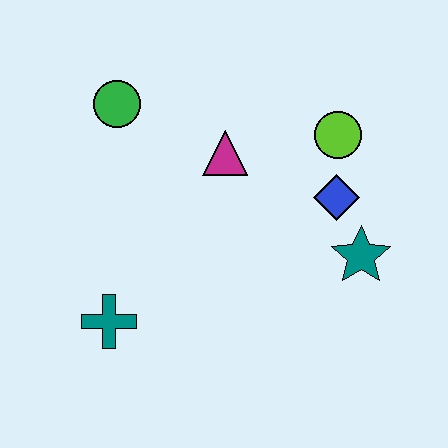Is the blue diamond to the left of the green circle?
No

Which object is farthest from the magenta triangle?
The teal cross is farthest from the magenta triangle.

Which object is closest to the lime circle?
The blue diamond is closest to the lime circle.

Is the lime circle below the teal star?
No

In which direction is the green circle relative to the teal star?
The green circle is to the left of the teal star.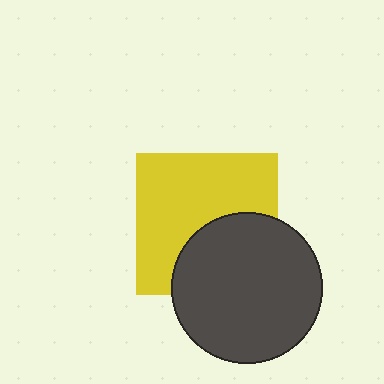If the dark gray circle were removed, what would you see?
You would see the complete yellow square.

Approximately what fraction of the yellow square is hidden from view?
Roughly 38% of the yellow square is hidden behind the dark gray circle.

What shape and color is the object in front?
The object in front is a dark gray circle.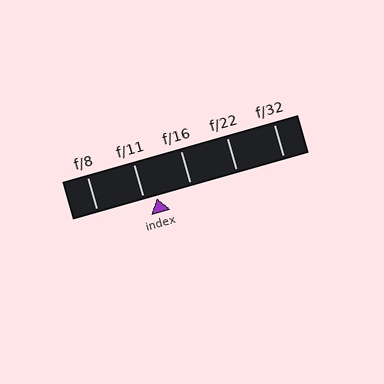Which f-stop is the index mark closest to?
The index mark is closest to f/11.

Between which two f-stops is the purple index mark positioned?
The index mark is between f/11 and f/16.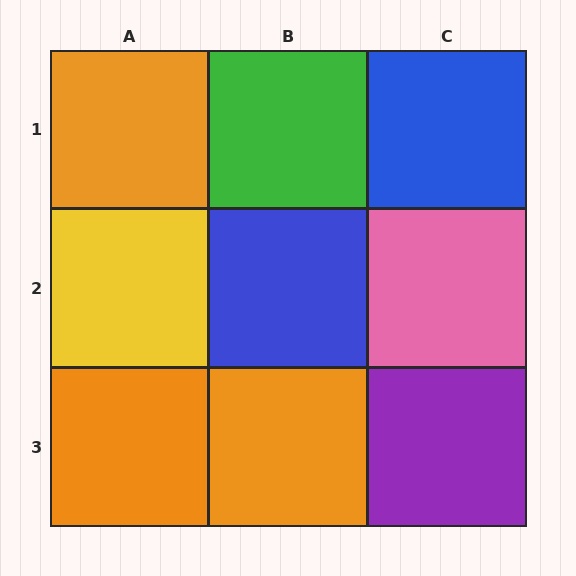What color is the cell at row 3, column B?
Orange.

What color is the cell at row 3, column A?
Orange.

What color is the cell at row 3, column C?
Purple.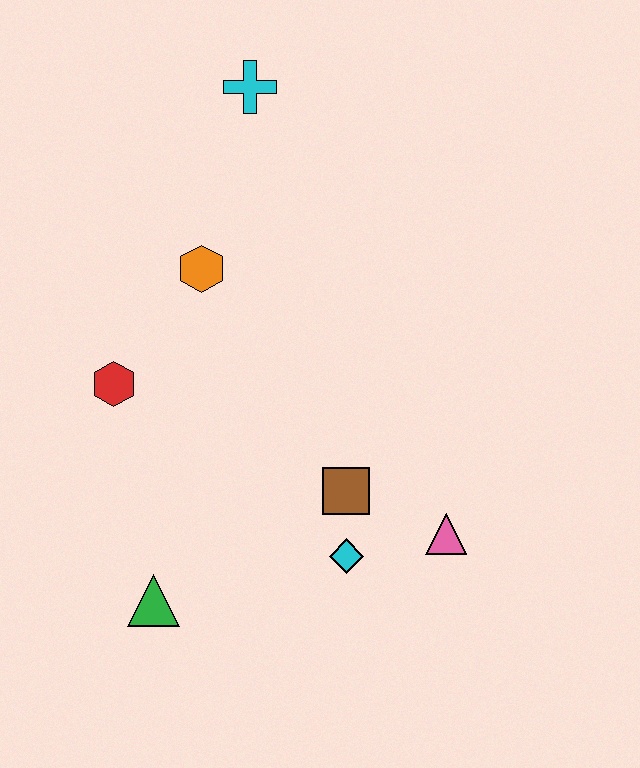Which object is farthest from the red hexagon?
The pink triangle is farthest from the red hexagon.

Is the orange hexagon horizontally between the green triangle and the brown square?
Yes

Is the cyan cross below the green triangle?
No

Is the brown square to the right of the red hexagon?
Yes